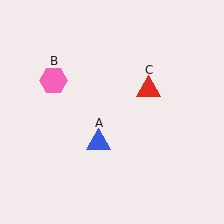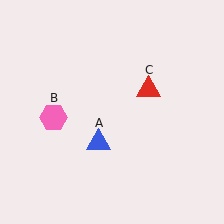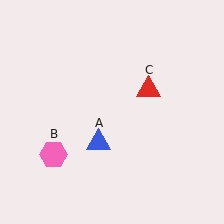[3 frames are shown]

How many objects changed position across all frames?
1 object changed position: pink hexagon (object B).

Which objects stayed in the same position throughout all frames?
Blue triangle (object A) and red triangle (object C) remained stationary.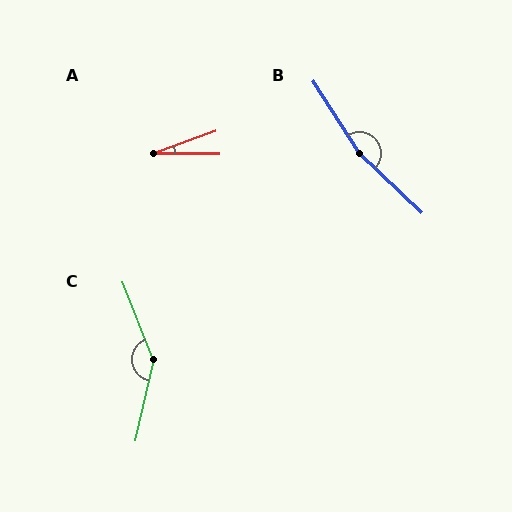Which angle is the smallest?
A, at approximately 20 degrees.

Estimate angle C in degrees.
Approximately 146 degrees.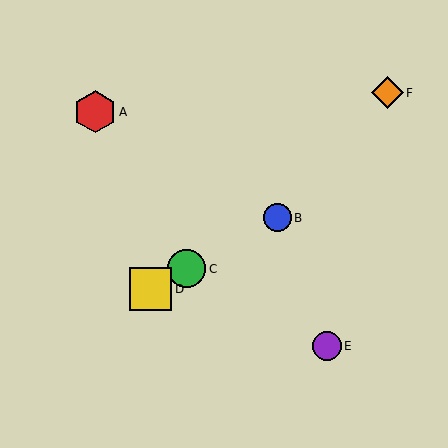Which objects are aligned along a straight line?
Objects B, C, D are aligned along a straight line.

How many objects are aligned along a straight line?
3 objects (B, C, D) are aligned along a straight line.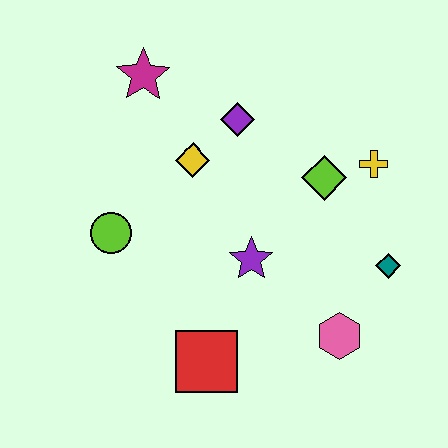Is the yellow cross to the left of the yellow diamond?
No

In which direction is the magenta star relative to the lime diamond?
The magenta star is to the left of the lime diamond.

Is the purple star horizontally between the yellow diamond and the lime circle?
No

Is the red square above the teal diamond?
No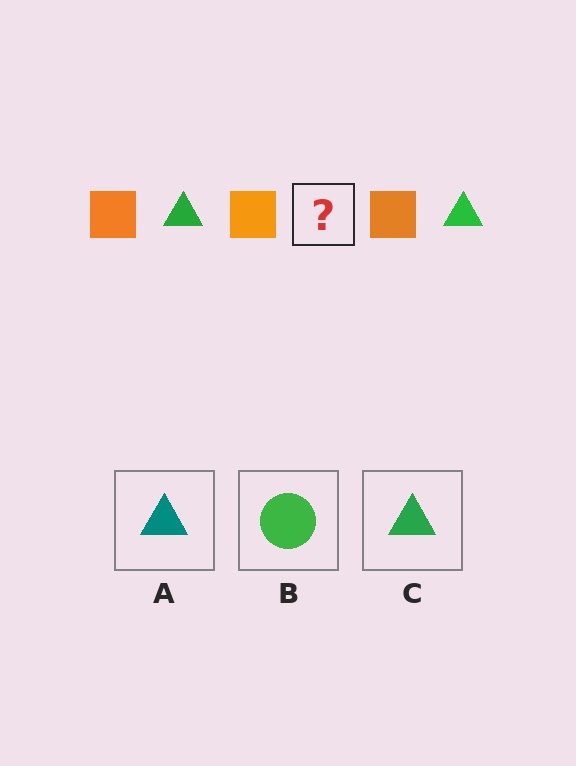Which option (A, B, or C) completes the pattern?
C.